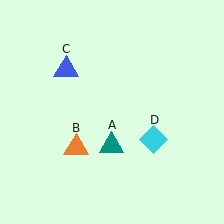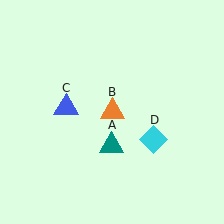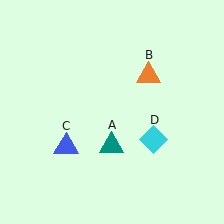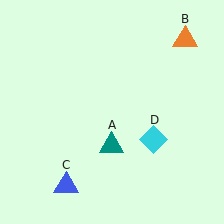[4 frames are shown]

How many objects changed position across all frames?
2 objects changed position: orange triangle (object B), blue triangle (object C).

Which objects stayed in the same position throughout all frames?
Teal triangle (object A) and cyan diamond (object D) remained stationary.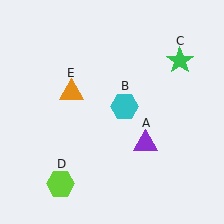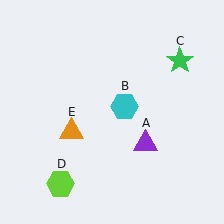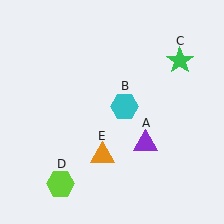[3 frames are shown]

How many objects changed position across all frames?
1 object changed position: orange triangle (object E).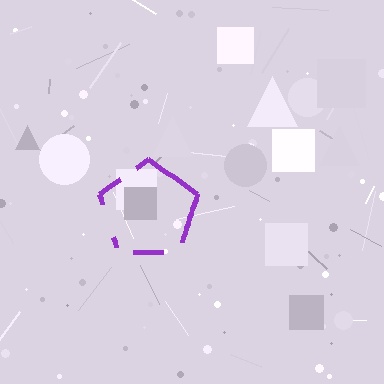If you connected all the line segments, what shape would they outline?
They would outline a pentagon.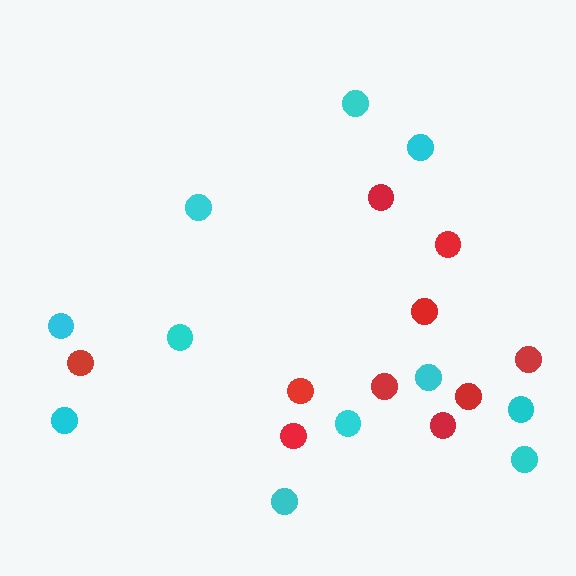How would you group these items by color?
There are 2 groups: one group of red circles (10) and one group of cyan circles (11).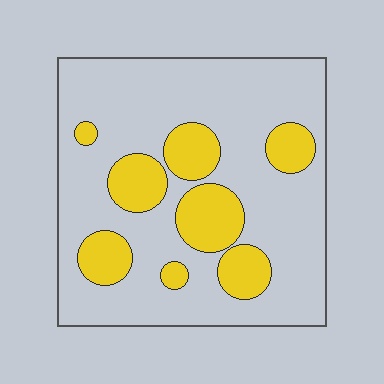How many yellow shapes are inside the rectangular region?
8.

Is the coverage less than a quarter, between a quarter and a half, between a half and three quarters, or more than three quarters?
Less than a quarter.